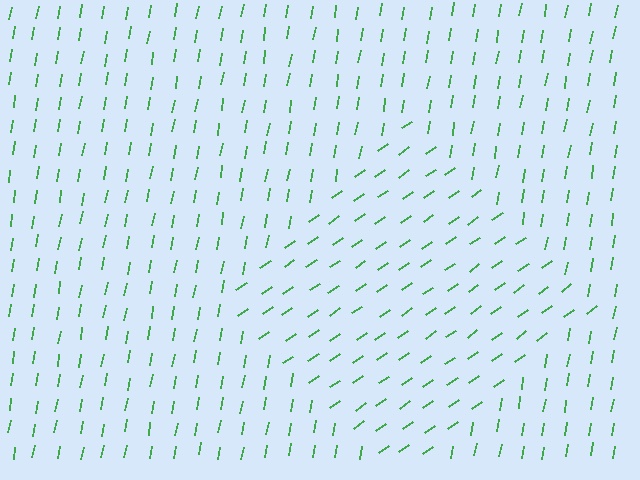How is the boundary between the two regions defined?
The boundary is defined purely by a change in line orientation (approximately 45 degrees difference). All lines are the same color and thickness.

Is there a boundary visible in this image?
Yes, there is a texture boundary formed by a change in line orientation.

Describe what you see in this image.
The image is filled with small green line segments. A diamond region in the image has lines oriented differently from the surrounding lines, creating a visible texture boundary.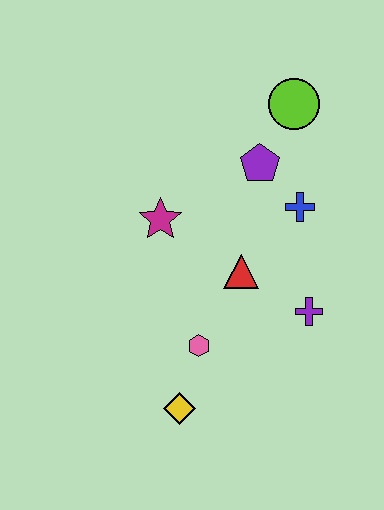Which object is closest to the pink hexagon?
The yellow diamond is closest to the pink hexagon.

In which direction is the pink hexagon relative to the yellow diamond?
The pink hexagon is above the yellow diamond.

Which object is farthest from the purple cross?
The lime circle is farthest from the purple cross.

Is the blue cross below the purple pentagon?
Yes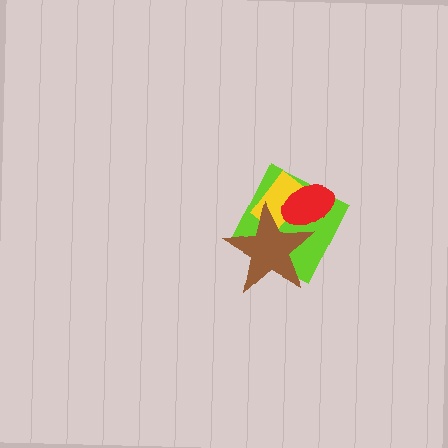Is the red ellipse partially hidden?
No, no other shape covers it.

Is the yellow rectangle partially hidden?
Yes, it is partially covered by another shape.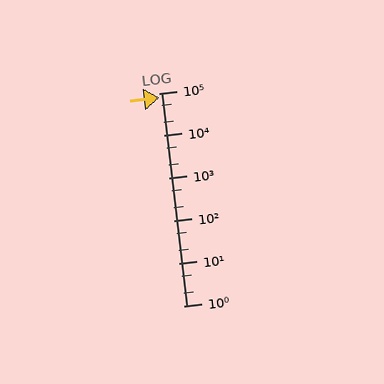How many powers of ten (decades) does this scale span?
The scale spans 5 decades, from 1 to 100000.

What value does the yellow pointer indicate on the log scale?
The pointer indicates approximately 79000.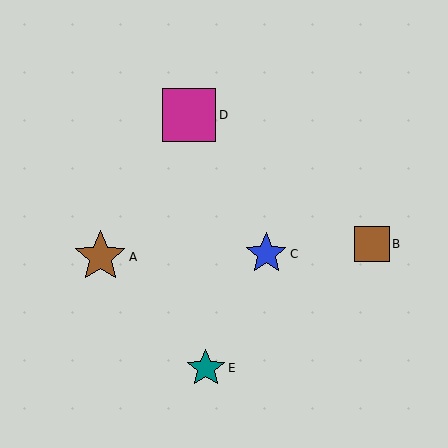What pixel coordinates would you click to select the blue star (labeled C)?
Click at (266, 254) to select the blue star C.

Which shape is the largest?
The magenta square (labeled D) is the largest.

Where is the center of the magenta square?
The center of the magenta square is at (189, 115).